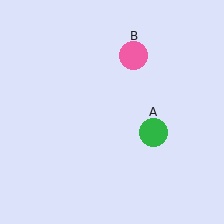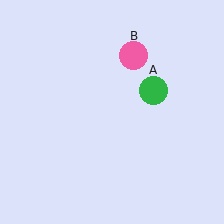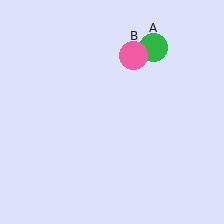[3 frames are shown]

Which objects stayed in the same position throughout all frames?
Pink circle (object B) remained stationary.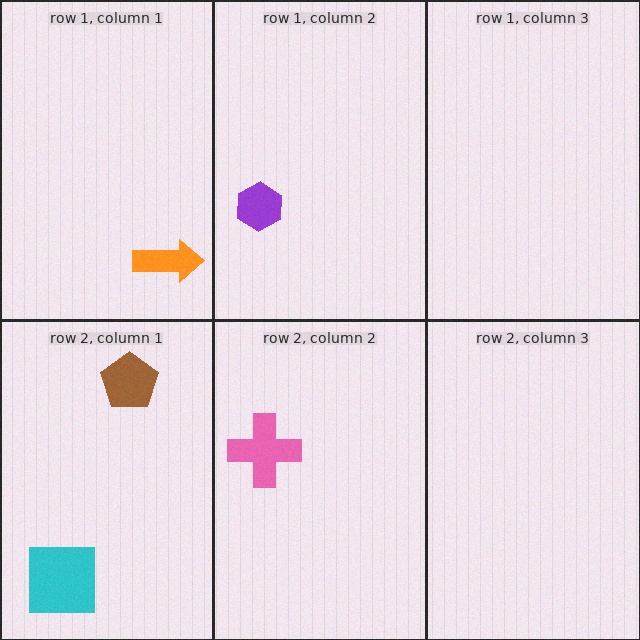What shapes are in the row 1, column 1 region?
The orange arrow.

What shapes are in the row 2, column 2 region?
The pink cross.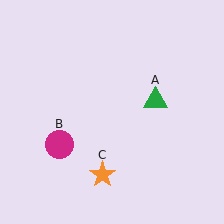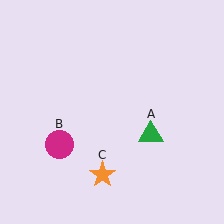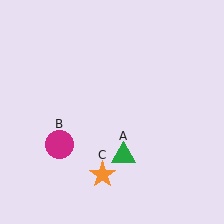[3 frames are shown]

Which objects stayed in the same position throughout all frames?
Magenta circle (object B) and orange star (object C) remained stationary.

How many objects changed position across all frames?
1 object changed position: green triangle (object A).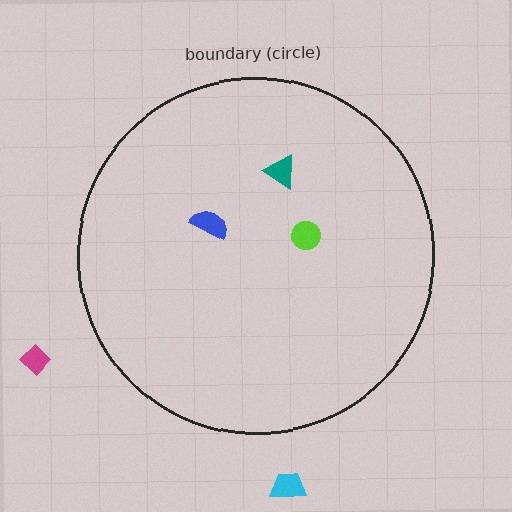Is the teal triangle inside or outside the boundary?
Inside.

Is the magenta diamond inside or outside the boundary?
Outside.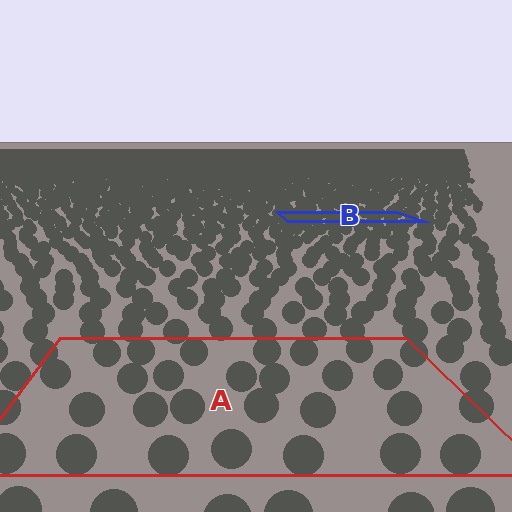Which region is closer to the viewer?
Region A is closer. The texture elements there are larger and more spread out.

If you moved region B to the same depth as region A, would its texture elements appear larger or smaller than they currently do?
They would appear larger. At a closer depth, the same texture elements are projected at a bigger on-screen size.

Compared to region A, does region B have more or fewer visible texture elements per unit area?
Region B has more texture elements per unit area — they are packed more densely because it is farther away.